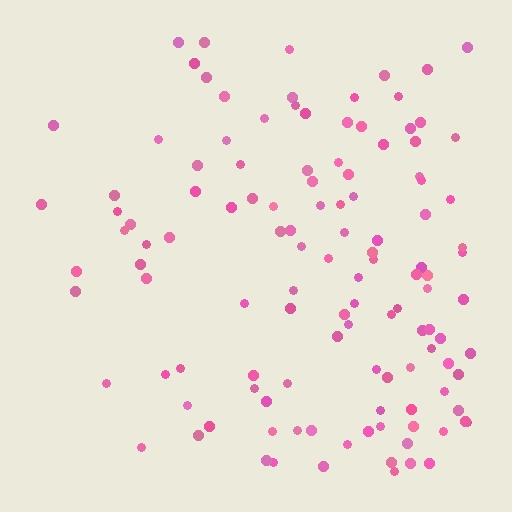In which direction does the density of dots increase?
From left to right, with the right side densest.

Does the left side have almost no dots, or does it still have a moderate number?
Still a moderate number, just noticeably fewer than the right.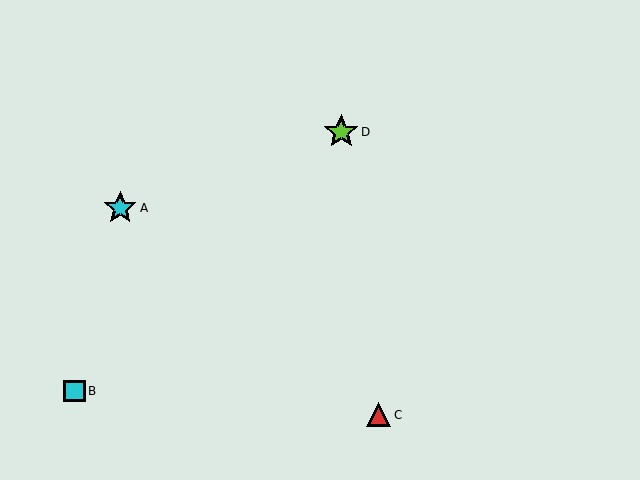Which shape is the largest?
The lime star (labeled D) is the largest.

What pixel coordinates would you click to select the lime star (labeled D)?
Click at (341, 132) to select the lime star D.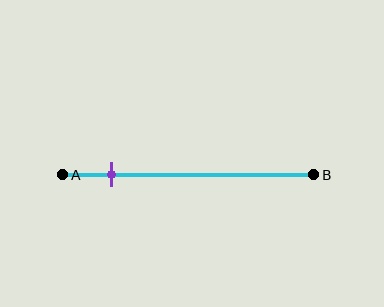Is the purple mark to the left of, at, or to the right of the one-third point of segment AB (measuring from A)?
The purple mark is to the left of the one-third point of segment AB.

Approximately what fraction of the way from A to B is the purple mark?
The purple mark is approximately 20% of the way from A to B.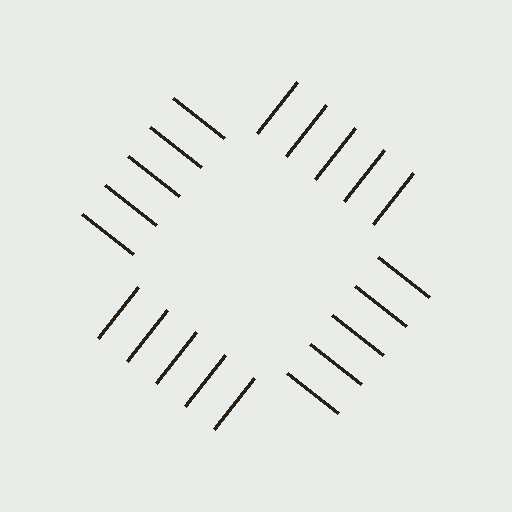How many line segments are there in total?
20 — 5 along each of the 4 edges.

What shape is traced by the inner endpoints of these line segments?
An illusory square — the line segments terminate on its edges but no continuous stroke is drawn.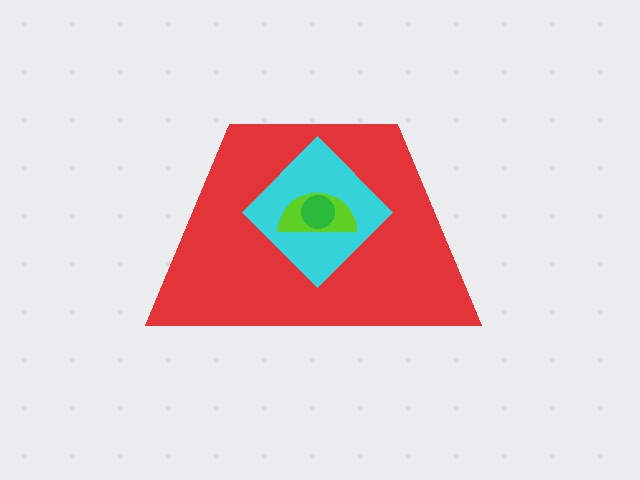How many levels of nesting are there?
4.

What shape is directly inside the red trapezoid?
The cyan diamond.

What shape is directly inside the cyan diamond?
The lime semicircle.